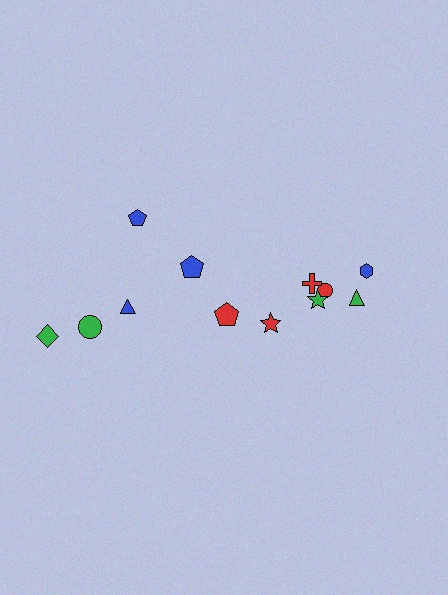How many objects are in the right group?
There are 7 objects.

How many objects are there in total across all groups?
There are 12 objects.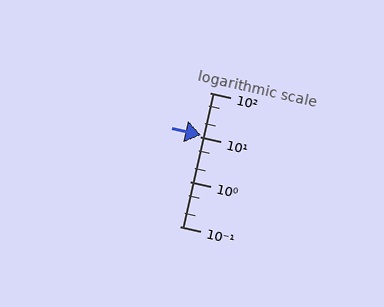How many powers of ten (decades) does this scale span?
The scale spans 3 decades, from 0.1 to 100.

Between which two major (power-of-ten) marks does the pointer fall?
The pointer is between 10 and 100.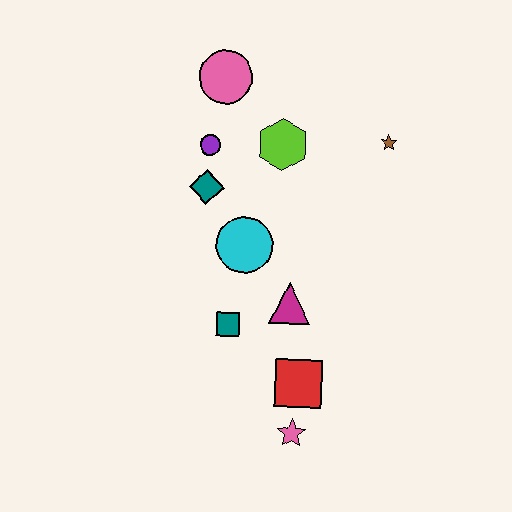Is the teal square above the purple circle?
No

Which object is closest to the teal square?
The magenta triangle is closest to the teal square.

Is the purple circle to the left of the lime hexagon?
Yes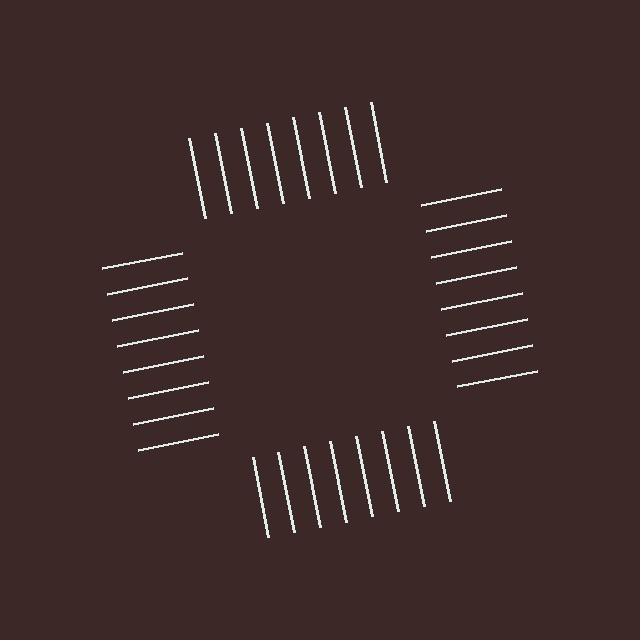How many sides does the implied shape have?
4 sides — the line-ends trace a square.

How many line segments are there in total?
32 — 8 along each of the 4 edges.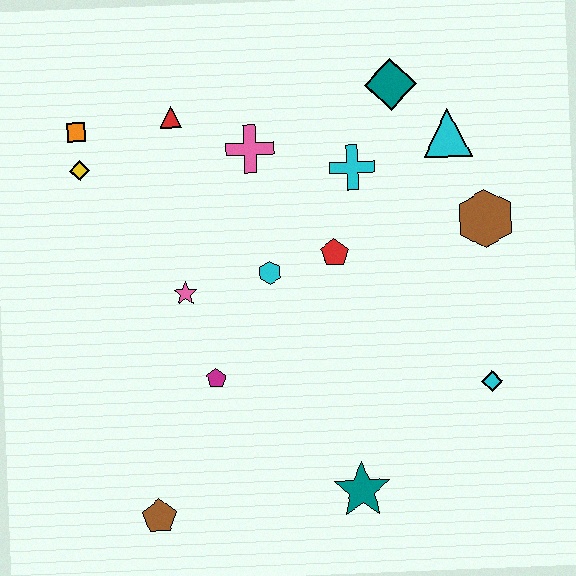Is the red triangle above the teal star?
Yes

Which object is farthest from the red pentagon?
The brown pentagon is farthest from the red pentagon.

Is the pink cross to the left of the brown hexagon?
Yes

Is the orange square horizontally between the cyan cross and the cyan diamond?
No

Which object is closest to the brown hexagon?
The cyan triangle is closest to the brown hexagon.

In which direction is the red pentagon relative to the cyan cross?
The red pentagon is below the cyan cross.